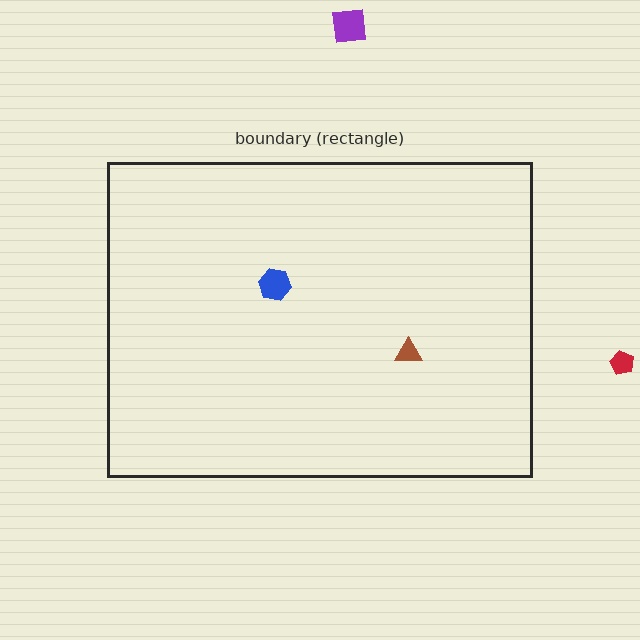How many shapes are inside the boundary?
2 inside, 2 outside.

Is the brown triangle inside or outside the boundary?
Inside.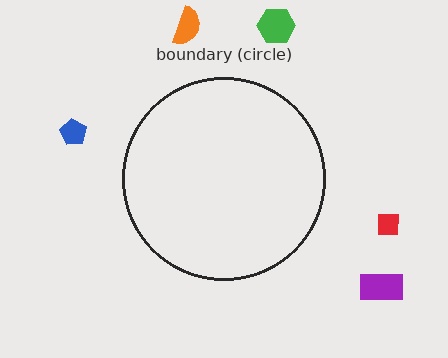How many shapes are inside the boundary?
0 inside, 5 outside.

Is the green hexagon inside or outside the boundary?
Outside.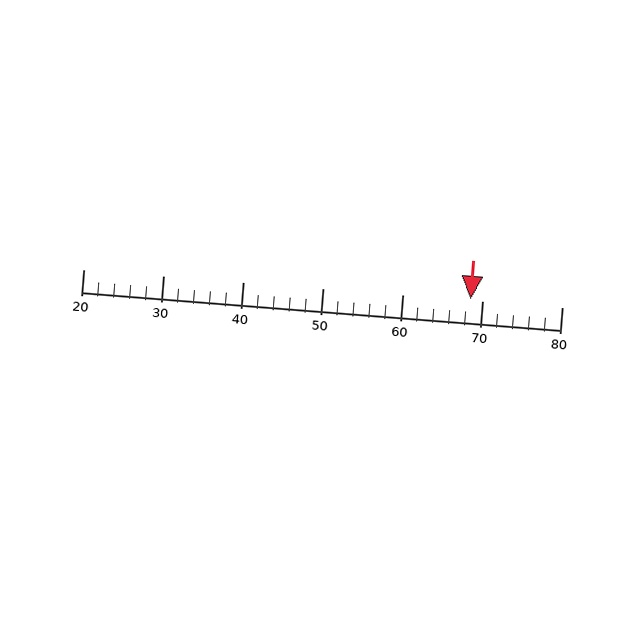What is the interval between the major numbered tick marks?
The major tick marks are spaced 10 units apart.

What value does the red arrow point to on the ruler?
The red arrow points to approximately 69.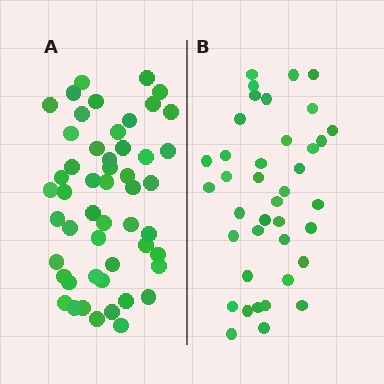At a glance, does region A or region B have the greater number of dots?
Region A (the left region) has more dots.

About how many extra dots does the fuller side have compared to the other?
Region A has roughly 12 or so more dots than region B.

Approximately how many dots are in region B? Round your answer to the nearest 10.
About 40 dots. (The exact count is 39, which rounds to 40.)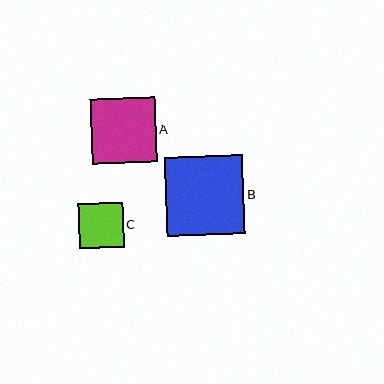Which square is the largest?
Square B is the largest with a size of approximately 79 pixels.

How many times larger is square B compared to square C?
Square B is approximately 1.7 times the size of square C.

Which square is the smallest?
Square C is the smallest with a size of approximately 45 pixels.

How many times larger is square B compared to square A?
Square B is approximately 1.2 times the size of square A.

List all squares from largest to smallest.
From largest to smallest: B, A, C.